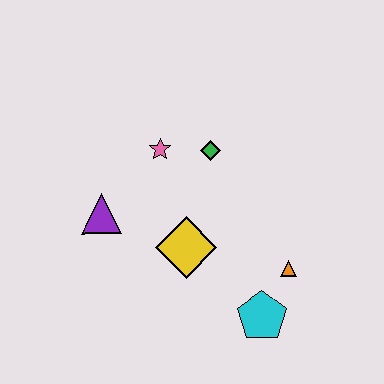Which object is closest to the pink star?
The green diamond is closest to the pink star.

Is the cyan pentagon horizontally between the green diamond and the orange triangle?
Yes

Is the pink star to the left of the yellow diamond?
Yes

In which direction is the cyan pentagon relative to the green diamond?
The cyan pentagon is below the green diamond.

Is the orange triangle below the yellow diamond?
Yes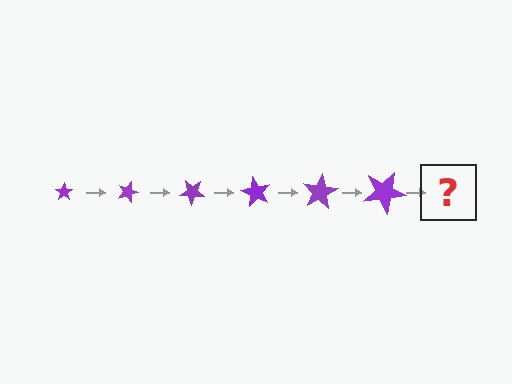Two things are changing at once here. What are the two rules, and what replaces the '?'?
The two rules are that the star grows larger each step and it rotates 20 degrees each step. The '?' should be a star, larger than the previous one and rotated 120 degrees from the start.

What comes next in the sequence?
The next element should be a star, larger than the previous one and rotated 120 degrees from the start.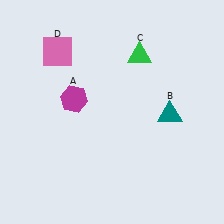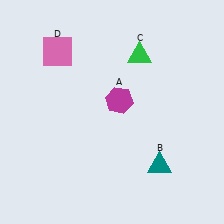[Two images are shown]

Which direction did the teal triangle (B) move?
The teal triangle (B) moved down.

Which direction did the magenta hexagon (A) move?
The magenta hexagon (A) moved right.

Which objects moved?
The objects that moved are: the magenta hexagon (A), the teal triangle (B).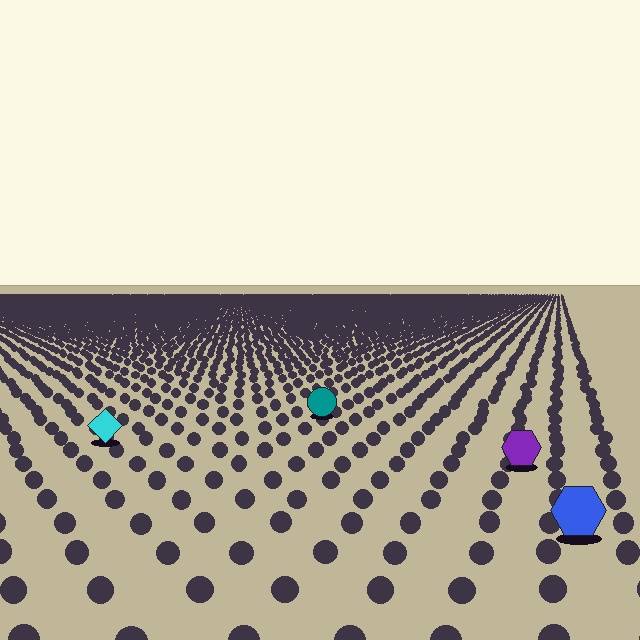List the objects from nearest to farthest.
From nearest to farthest: the blue hexagon, the purple hexagon, the cyan diamond, the teal circle.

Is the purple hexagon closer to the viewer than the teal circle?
Yes. The purple hexagon is closer — you can tell from the texture gradient: the ground texture is coarser near it.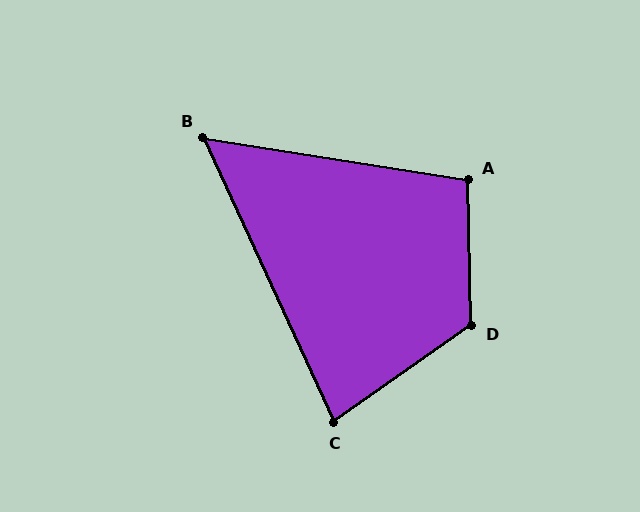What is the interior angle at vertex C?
Approximately 80 degrees (acute).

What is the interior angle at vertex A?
Approximately 100 degrees (obtuse).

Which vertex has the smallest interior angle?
B, at approximately 56 degrees.